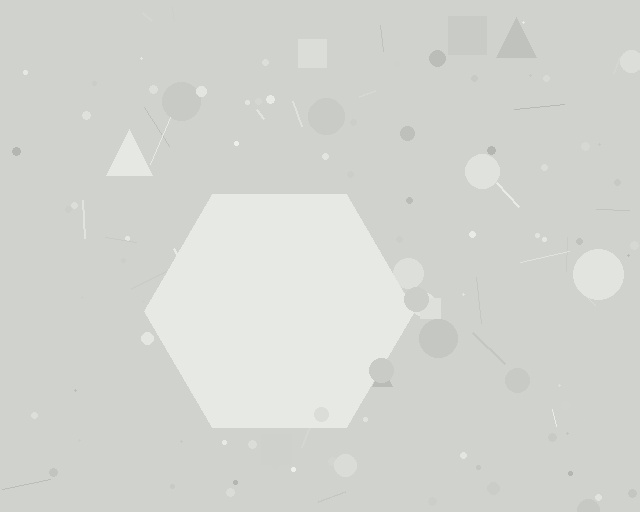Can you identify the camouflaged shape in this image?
The camouflaged shape is a hexagon.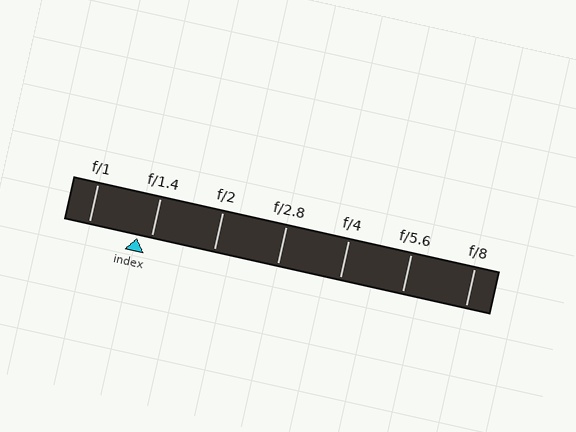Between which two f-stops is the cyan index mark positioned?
The index mark is between f/1 and f/1.4.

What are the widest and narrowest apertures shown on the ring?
The widest aperture shown is f/1 and the narrowest is f/8.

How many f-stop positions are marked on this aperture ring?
There are 7 f-stop positions marked.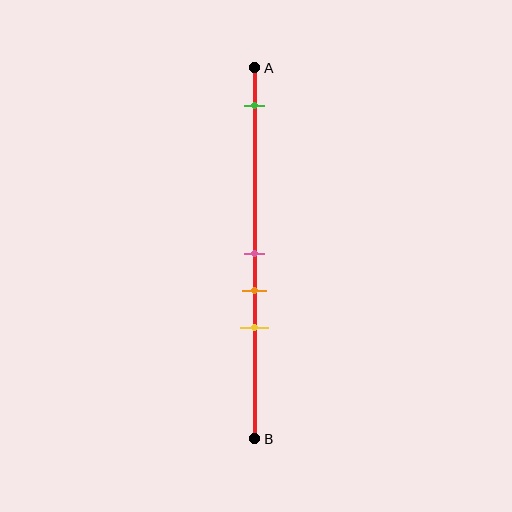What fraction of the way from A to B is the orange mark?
The orange mark is approximately 60% (0.6) of the way from A to B.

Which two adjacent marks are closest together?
The pink and orange marks are the closest adjacent pair.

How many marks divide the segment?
There are 4 marks dividing the segment.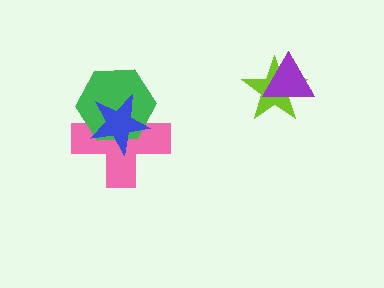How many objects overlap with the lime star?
1 object overlaps with the lime star.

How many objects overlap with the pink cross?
2 objects overlap with the pink cross.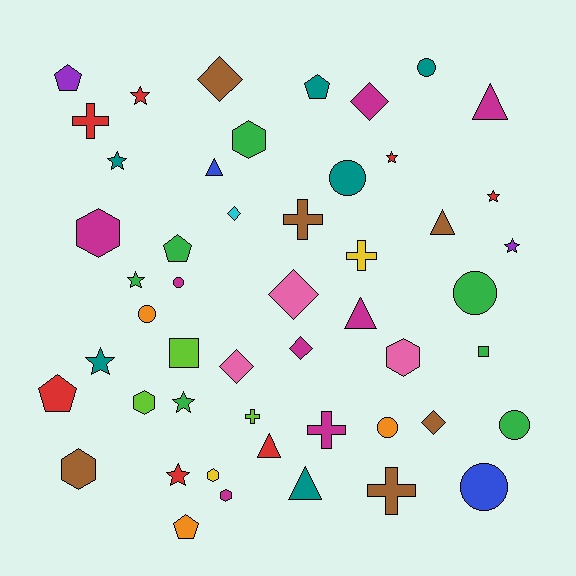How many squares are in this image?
There are 2 squares.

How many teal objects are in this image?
There are 6 teal objects.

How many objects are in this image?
There are 50 objects.